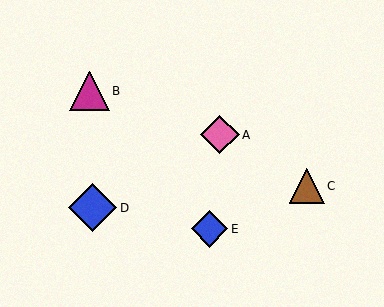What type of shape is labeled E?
Shape E is a blue diamond.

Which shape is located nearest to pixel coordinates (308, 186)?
The brown triangle (labeled C) at (307, 186) is nearest to that location.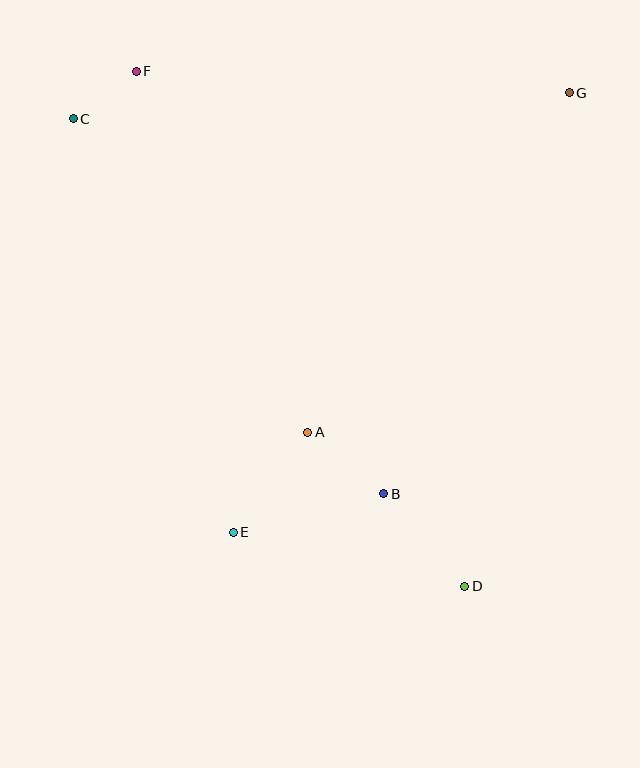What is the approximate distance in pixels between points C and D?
The distance between C and D is approximately 610 pixels.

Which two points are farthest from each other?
Points D and F are farthest from each other.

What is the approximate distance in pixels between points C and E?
The distance between C and E is approximately 443 pixels.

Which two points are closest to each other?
Points C and F are closest to each other.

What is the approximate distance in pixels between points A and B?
The distance between A and B is approximately 98 pixels.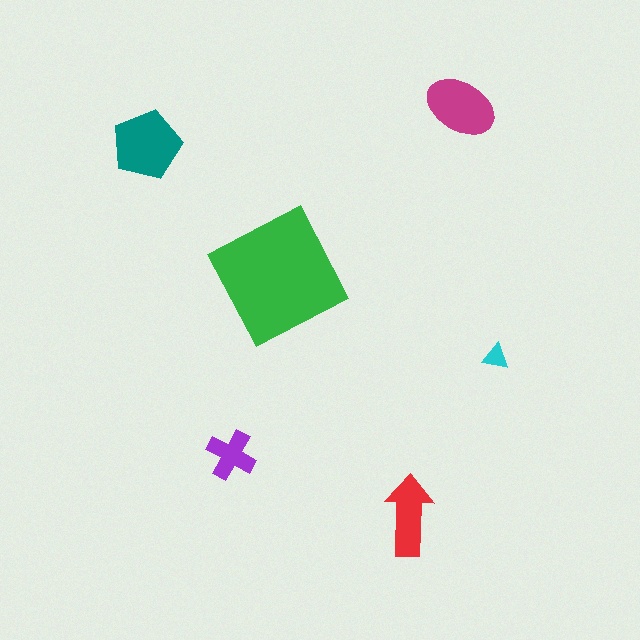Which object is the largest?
The green square.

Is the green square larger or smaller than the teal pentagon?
Larger.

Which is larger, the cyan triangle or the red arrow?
The red arrow.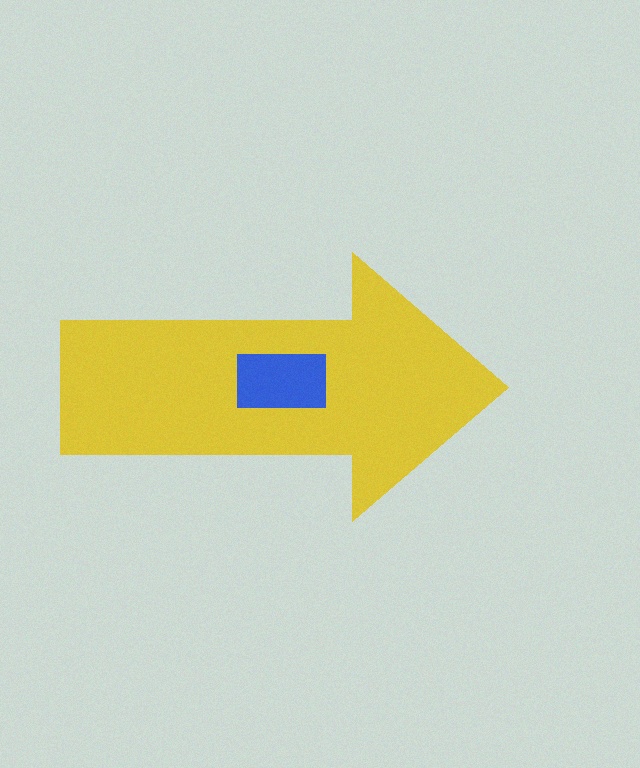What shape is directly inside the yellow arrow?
The blue rectangle.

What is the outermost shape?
The yellow arrow.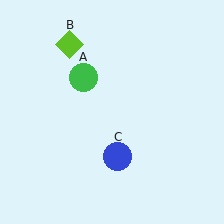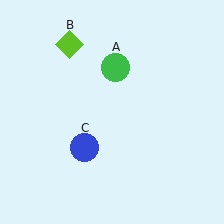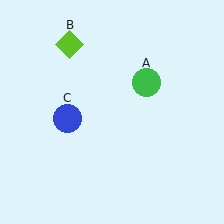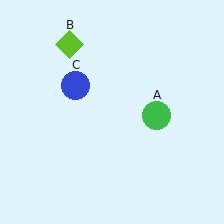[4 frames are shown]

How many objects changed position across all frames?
2 objects changed position: green circle (object A), blue circle (object C).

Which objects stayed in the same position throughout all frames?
Lime diamond (object B) remained stationary.